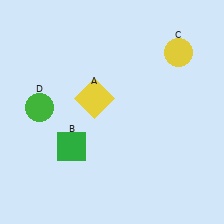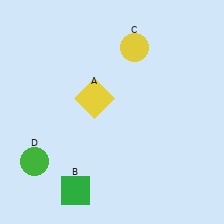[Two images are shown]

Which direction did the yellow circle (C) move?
The yellow circle (C) moved left.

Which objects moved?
The objects that moved are: the green square (B), the yellow circle (C), the green circle (D).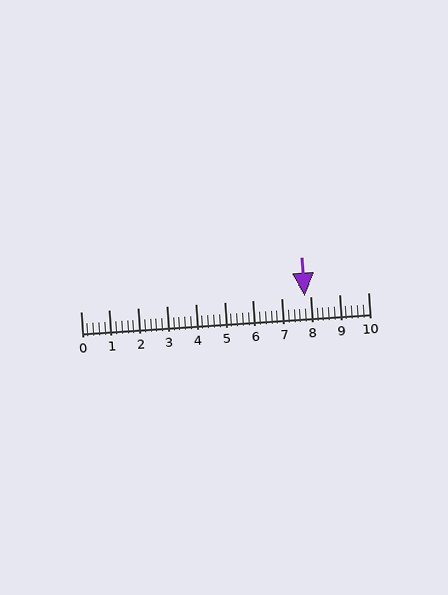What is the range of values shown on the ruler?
The ruler shows values from 0 to 10.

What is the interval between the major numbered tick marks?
The major tick marks are spaced 1 units apart.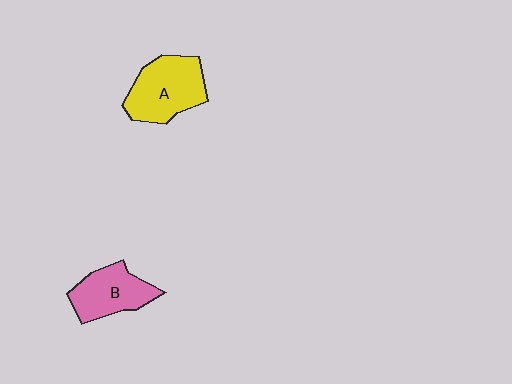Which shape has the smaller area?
Shape B (pink).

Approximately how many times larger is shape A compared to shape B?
Approximately 1.2 times.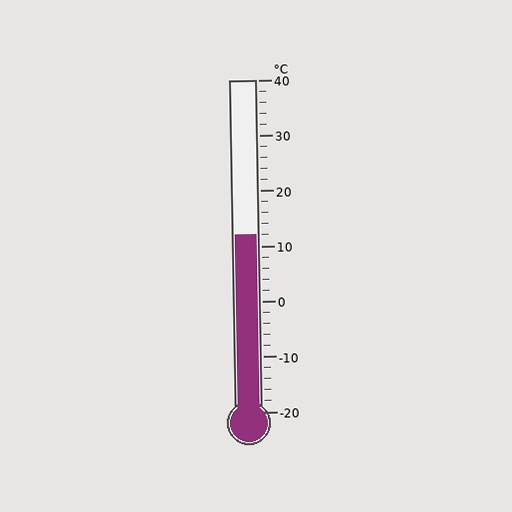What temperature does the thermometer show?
The thermometer shows approximately 12°C.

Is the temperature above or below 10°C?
The temperature is above 10°C.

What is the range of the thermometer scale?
The thermometer scale ranges from -20°C to 40°C.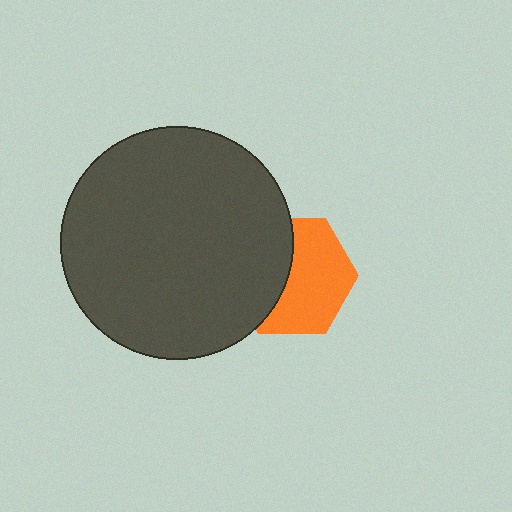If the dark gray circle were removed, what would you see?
You would see the complete orange hexagon.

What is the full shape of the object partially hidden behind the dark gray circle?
The partially hidden object is an orange hexagon.